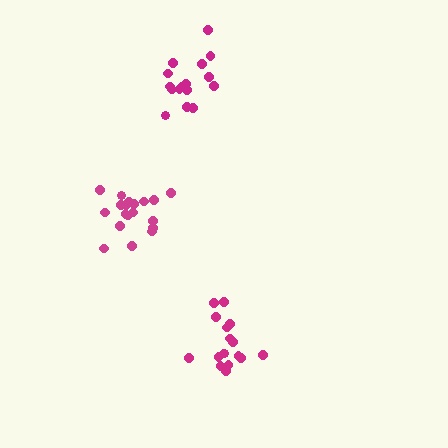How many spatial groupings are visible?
There are 3 spatial groupings.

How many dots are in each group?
Group 1: 19 dots, Group 2: 18 dots, Group 3: 16 dots (53 total).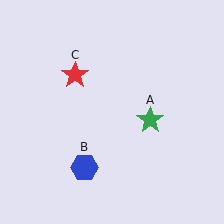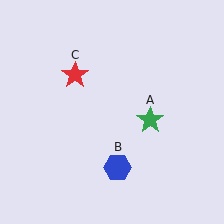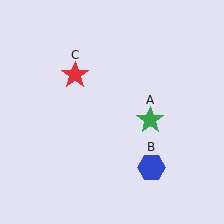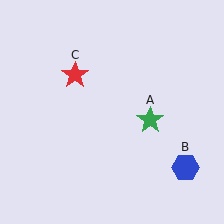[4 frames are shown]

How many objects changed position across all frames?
1 object changed position: blue hexagon (object B).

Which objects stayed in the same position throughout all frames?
Green star (object A) and red star (object C) remained stationary.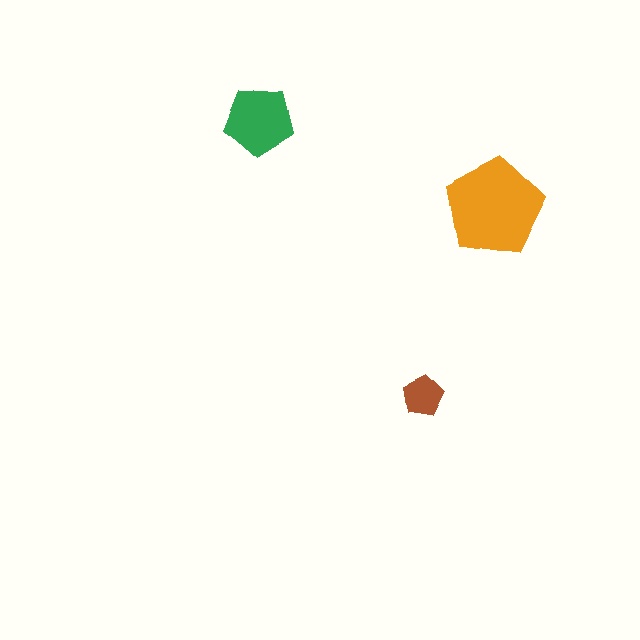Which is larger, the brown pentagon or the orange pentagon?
The orange one.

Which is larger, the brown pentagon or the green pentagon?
The green one.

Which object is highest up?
The green pentagon is topmost.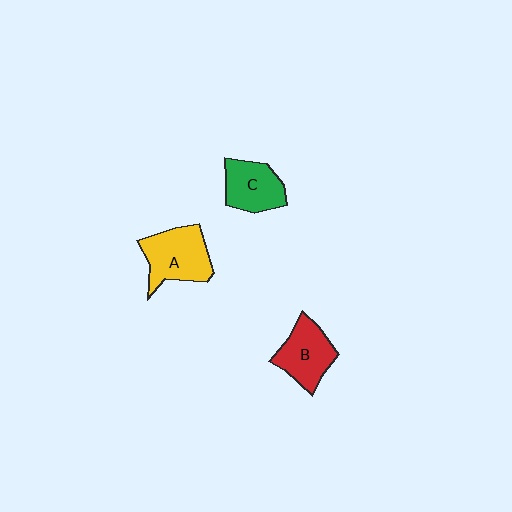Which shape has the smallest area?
Shape C (green).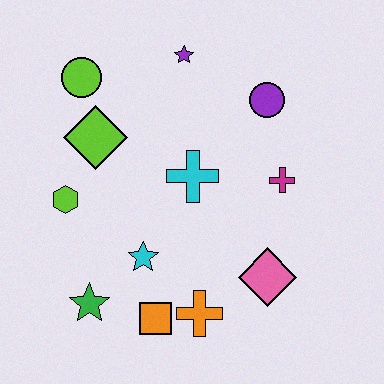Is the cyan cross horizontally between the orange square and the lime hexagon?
No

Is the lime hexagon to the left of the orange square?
Yes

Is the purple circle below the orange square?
No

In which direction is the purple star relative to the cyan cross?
The purple star is above the cyan cross.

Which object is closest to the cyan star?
The orange square is closest to the cyan star.